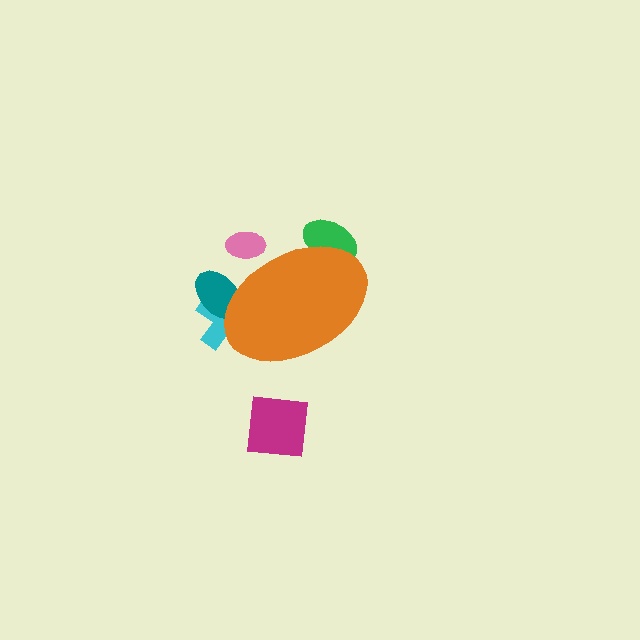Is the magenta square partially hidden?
No, the magenta square is fully visible.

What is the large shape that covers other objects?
An orange ellipse.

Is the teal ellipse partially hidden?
Yes, the teal ellipse is partially hidden behind the orange ellipse.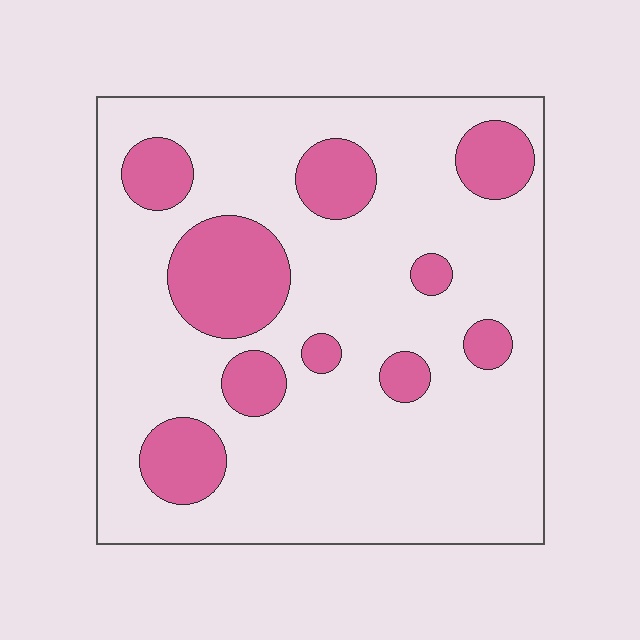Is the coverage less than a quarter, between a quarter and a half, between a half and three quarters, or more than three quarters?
Less than a quarter.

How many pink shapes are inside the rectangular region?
10.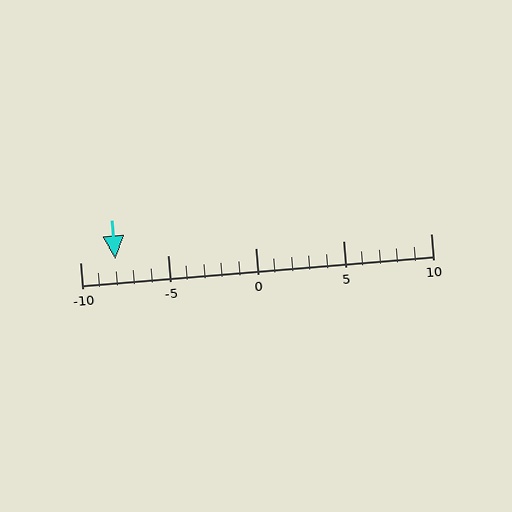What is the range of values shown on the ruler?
The ruler shows values from -10 to 10.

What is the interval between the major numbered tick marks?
The major tick marks are spaced 5 units apart.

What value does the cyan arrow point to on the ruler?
The cyan arrow points to approximately -8.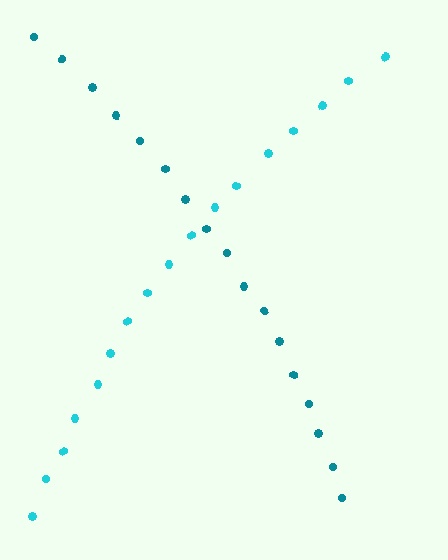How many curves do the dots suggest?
There are 2 distinct paths.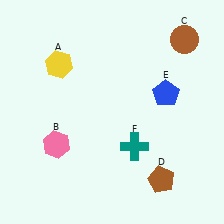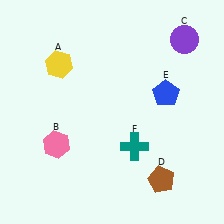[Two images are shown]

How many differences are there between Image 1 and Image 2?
There is 1 difference between the two images.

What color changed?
The circle (C) changed from brown in Image 1 to purple in Image 2.